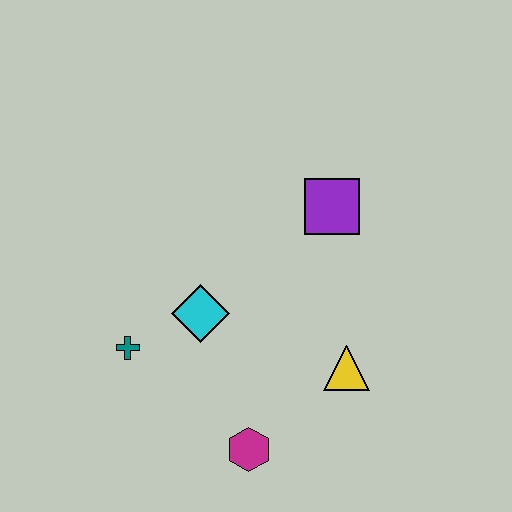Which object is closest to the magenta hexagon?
The yellow triangle is closest to the magenta hexagon.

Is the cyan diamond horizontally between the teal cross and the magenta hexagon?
Yes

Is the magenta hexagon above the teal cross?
No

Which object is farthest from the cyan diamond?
The purple square is farthest from the cyan diamond.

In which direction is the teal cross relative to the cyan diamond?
The teal cross is to the left of the cyan diamond.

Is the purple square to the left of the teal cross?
No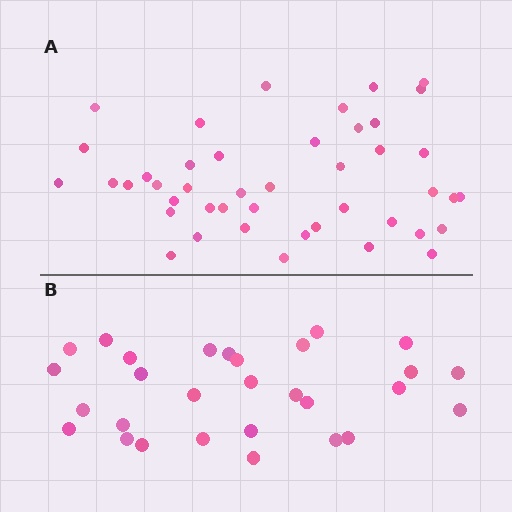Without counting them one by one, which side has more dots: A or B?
Region A (the top region) has more dots.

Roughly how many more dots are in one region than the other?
Region A has approximately 15 more dots than region B.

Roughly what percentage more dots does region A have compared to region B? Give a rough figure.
About 50% more.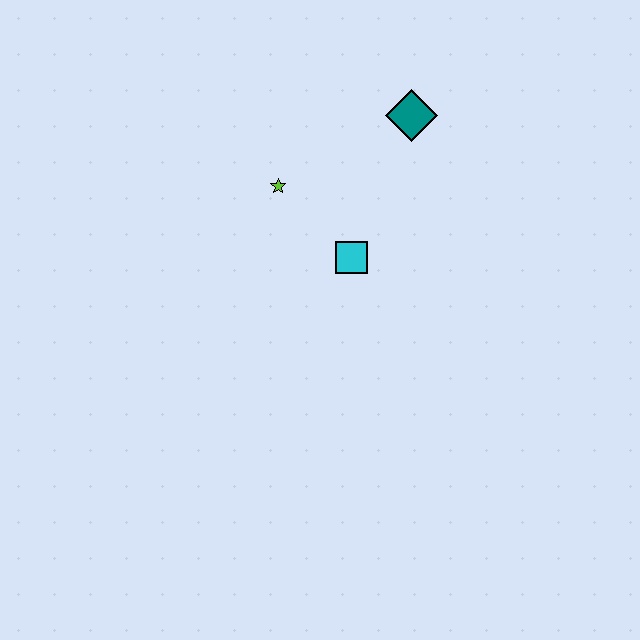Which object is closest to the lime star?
The cyan square is closest to the lime star.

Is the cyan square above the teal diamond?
No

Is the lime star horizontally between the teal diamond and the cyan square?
No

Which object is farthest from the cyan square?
The teal diamond is farthest from the cyan square.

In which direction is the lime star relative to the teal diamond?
The lime star is to the left of the teal diamond.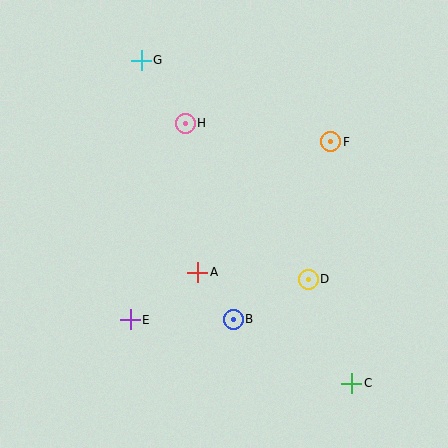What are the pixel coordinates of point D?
Point D is at (308, 279).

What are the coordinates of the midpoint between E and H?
The midpoint between E and H is at (158, 222).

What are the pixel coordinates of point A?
Point A is at (198, 272).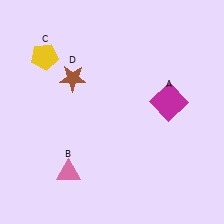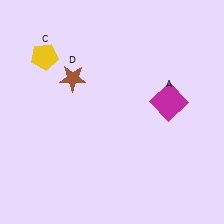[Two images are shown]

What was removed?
The pink triangle (B) was removed in Image 2.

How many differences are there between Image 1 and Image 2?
There is 1 difference between the two images.